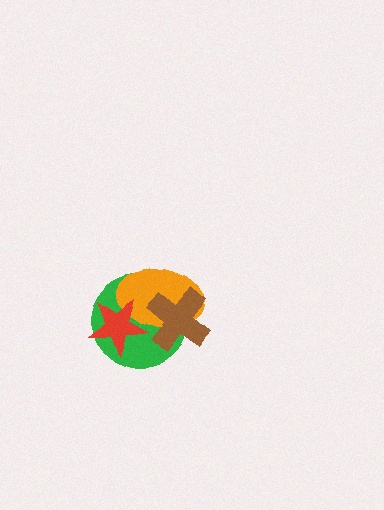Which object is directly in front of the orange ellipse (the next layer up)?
The brown cross is directly in front of the orange ellipse.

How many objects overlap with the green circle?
3 objects overlap with the green circle.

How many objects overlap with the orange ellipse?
3 objects overlap with the orange ellipse.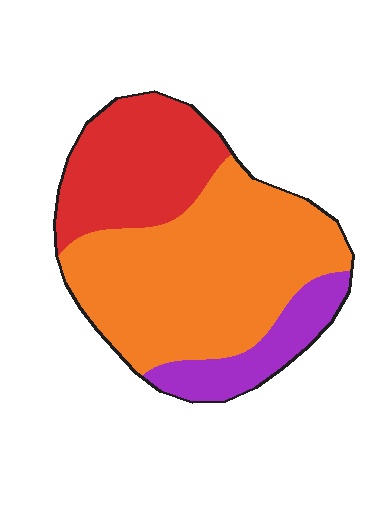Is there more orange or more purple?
Orange.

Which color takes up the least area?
Purple, at roughly 15%.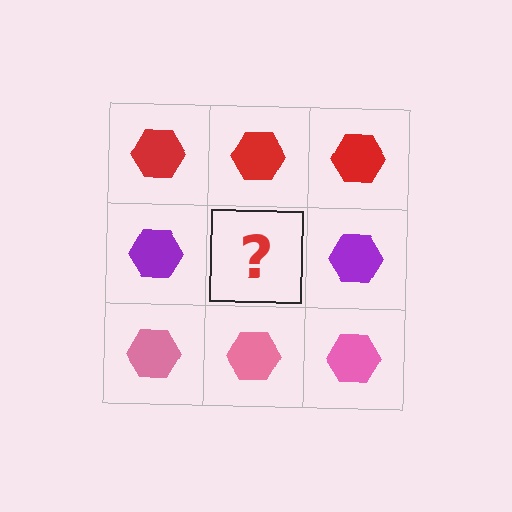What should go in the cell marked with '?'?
The missing cell should contain a purple hexagon.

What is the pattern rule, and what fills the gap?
The rule is that each row has a consistent color. The gap should be filled with a purple hexagon.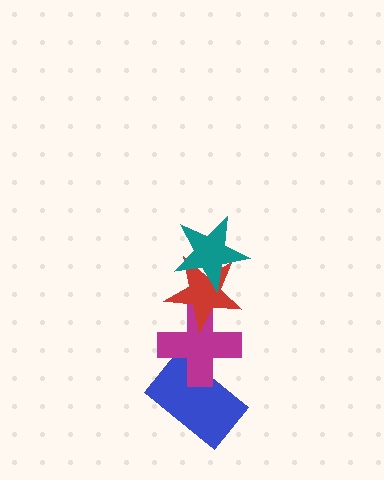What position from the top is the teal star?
The teal star is 1st from the top.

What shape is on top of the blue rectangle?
The magenta cross is on top of the blue rectangle.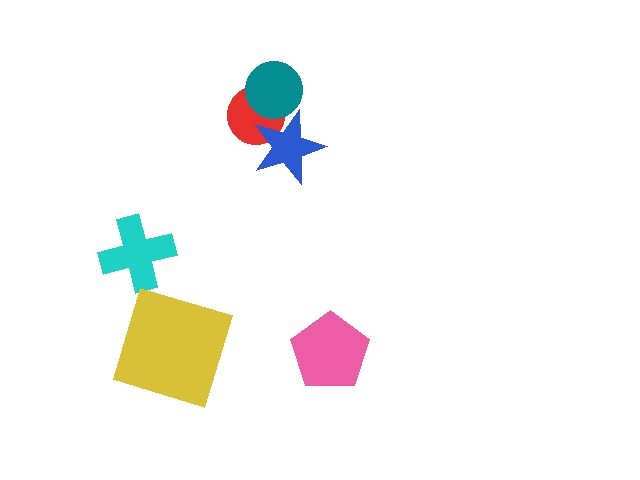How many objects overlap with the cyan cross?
0 objects overlap with the cyan cross.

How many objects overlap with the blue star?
2 objects overlap with the blue star.